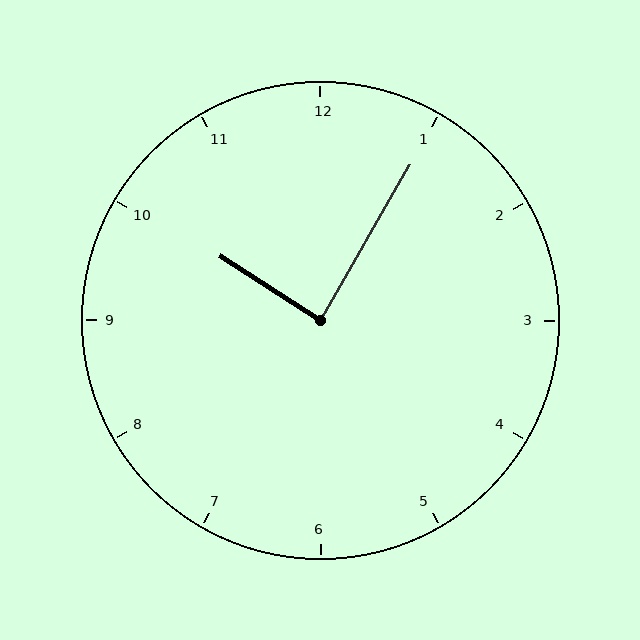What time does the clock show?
10:05.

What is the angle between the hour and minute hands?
Approximately 88 degrees.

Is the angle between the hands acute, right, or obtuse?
It is right.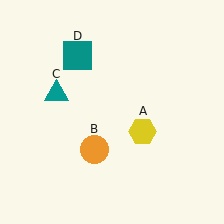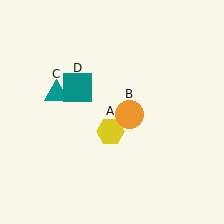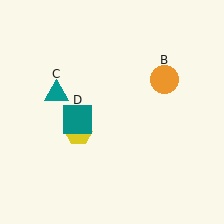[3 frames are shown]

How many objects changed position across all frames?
3 objects changed position: yellow hexagon (object A), orange circle (object B), teal square (object D).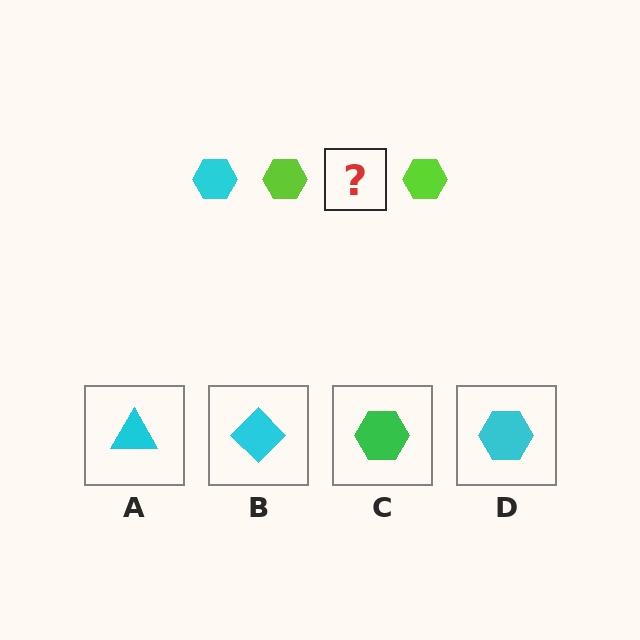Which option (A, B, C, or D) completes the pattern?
D.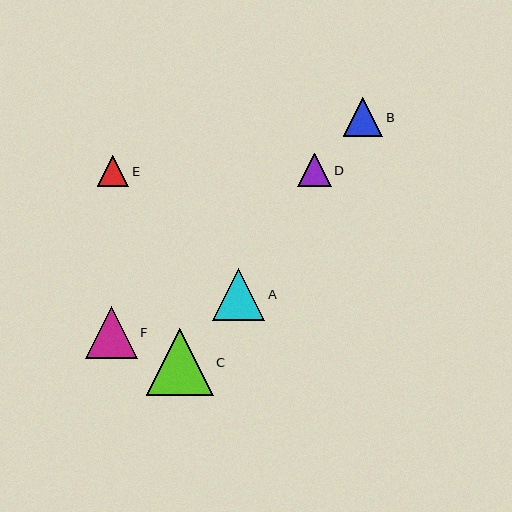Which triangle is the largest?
Triangle C is the largest with a size of approximately 67 pixels.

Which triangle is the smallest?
Triangle E is the smallest with a size of approximately 32 pixels.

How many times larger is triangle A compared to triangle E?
Triangle A is approximately 1.6 times the size of triangle E.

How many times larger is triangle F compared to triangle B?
Triangle F is approximately 1.3 times the size of triangle B.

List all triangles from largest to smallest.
From largest to smallest: C, A, F, B, D, E.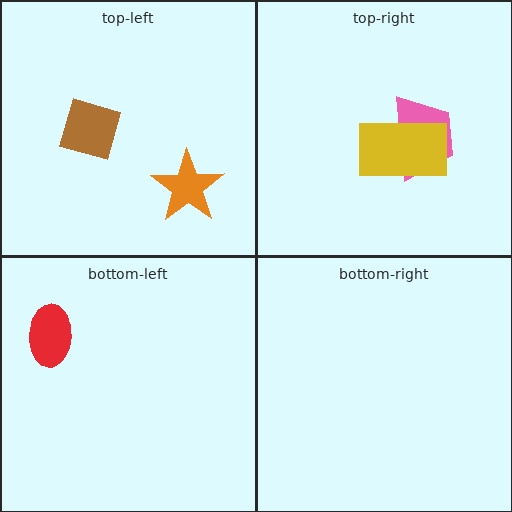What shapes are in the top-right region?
The pink trapezoid, the yellow rectangle.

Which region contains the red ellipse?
The bottom-left region.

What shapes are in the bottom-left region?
The red ellipse.